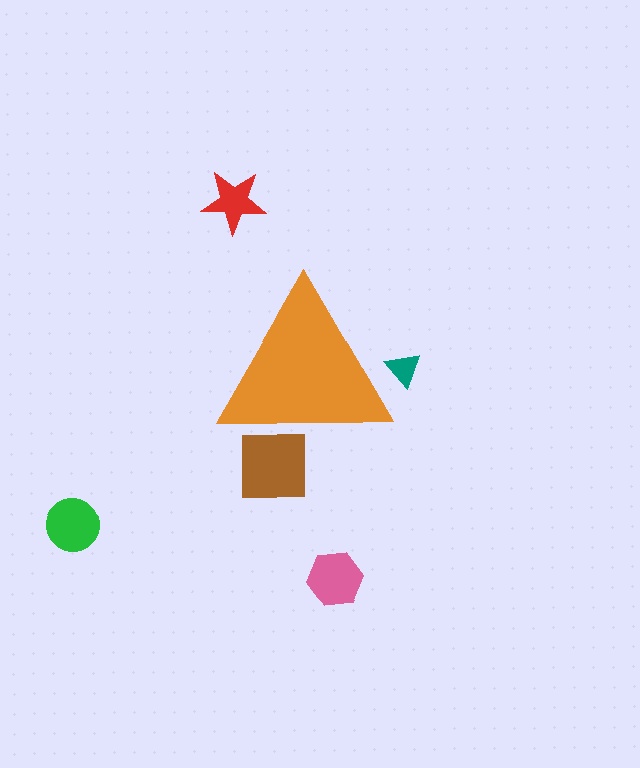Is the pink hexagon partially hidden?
No, the pink hexagon is fully visible.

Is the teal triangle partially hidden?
Yes, the teal triangle is partially hidden behind the orange triangle.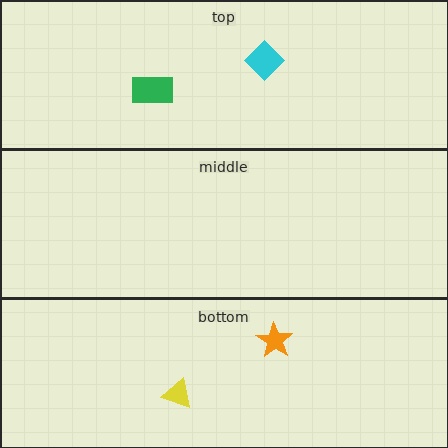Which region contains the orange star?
The bottom region.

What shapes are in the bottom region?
The orange star, the yellow triangle.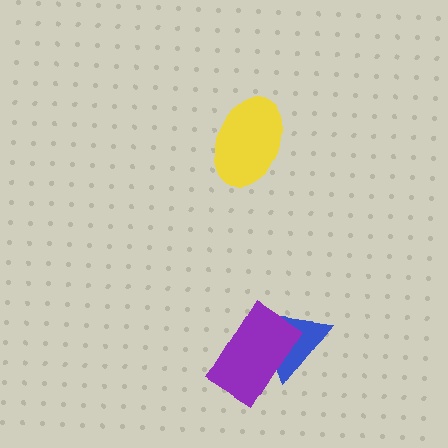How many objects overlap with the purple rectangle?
1 object overlaps with the purple rectangle.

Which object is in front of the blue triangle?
The purple rectangle is in front of the blue triangle.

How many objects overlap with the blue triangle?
1 object overlaps with the blue triangle.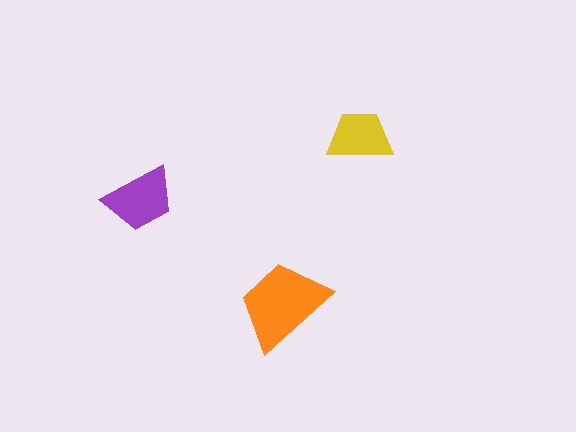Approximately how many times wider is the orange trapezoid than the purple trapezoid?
About 1.5 times wider.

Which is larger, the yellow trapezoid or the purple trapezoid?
The purple one.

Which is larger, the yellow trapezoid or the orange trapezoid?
The orange one.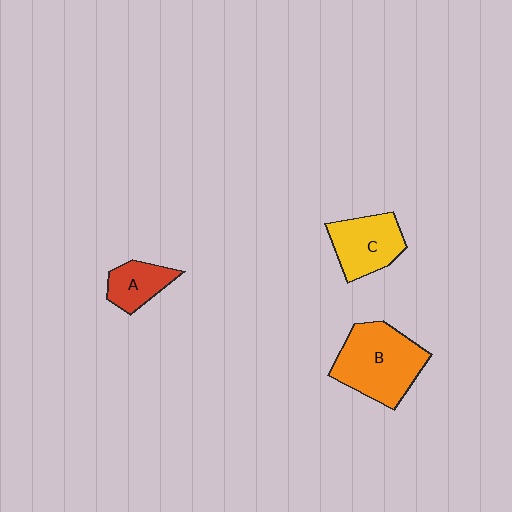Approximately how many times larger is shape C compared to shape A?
Approximately 1.5 times.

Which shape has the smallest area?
Shape A (red).